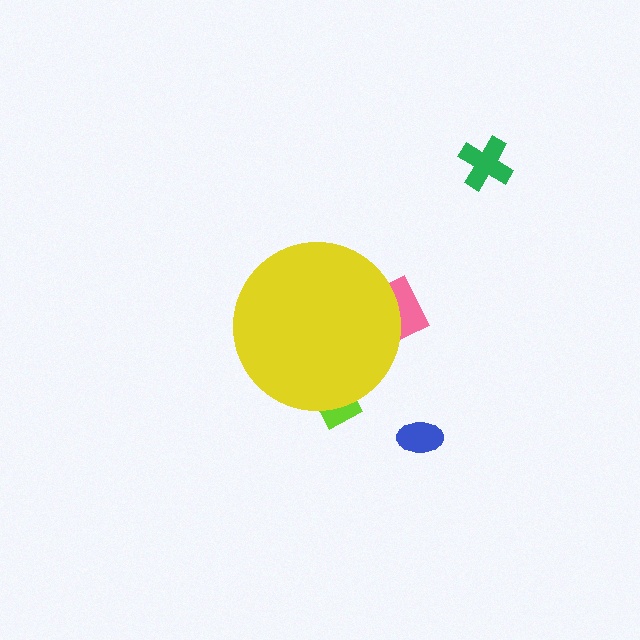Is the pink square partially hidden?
Yes, the pink square is partially hidden behind the yellow circle.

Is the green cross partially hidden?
No, the green cross is fully visible.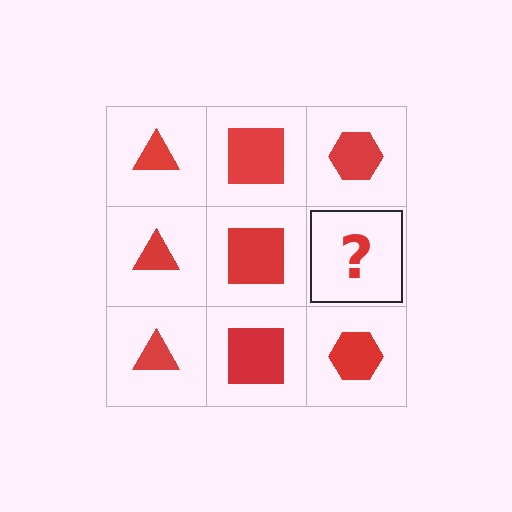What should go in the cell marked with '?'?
The missing cell should contain a red hexagon.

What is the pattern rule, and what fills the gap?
The rule is that each column has a consistent shape. The gap should be filled with a red hexagon.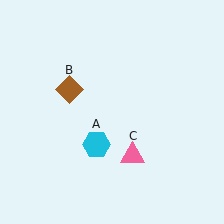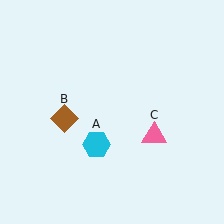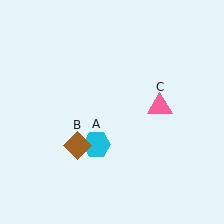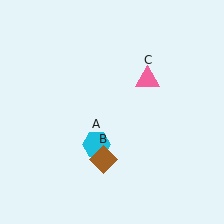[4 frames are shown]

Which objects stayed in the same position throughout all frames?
Cyan hexagon (object A) remained stationary.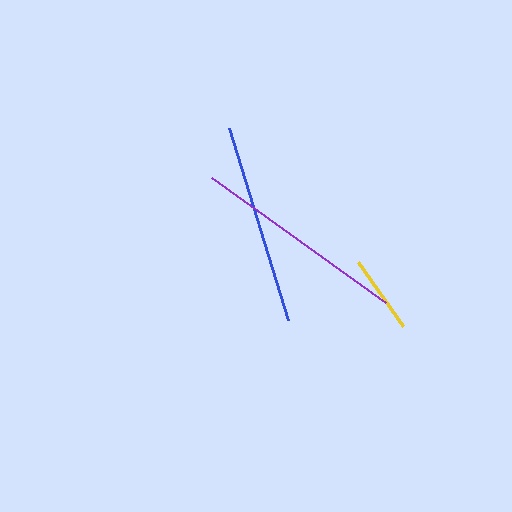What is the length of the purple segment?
The purple segment is approximately 215 pixels long.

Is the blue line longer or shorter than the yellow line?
The blue line is longer than the yellow line.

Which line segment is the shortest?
The yellow line is the shortest at approximately 79 pixels.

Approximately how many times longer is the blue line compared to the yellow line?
The blue line is approximately 2.5 times the length of the yellow line.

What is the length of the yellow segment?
The yellow segment is approximately 79 pixels long.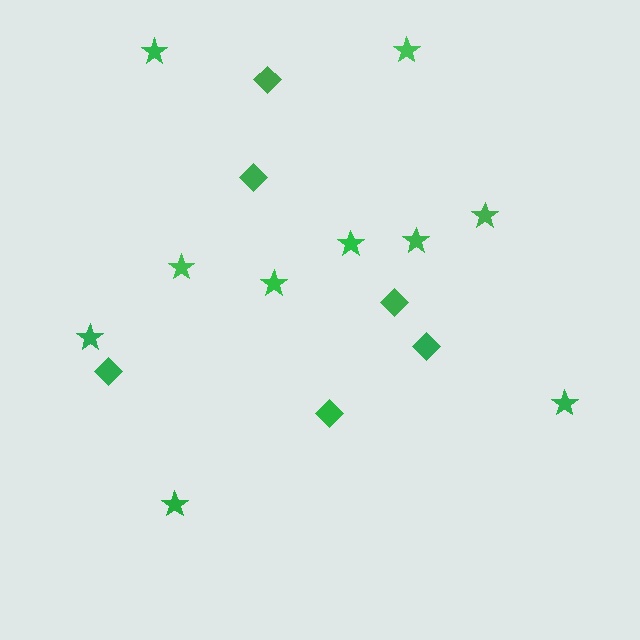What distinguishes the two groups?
There are 2 groups: one group of stars (10) and one group of diamonds (6).